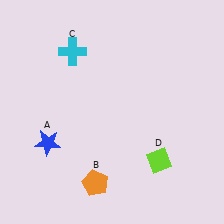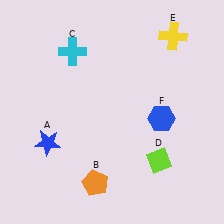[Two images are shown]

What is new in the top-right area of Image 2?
A yellow cross (E) was added in the top-right area of Image 2.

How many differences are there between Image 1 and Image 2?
There are 2 differences between the two images.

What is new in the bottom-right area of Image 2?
A blue hexagon (F) was added in the bottom-right area of Image 2.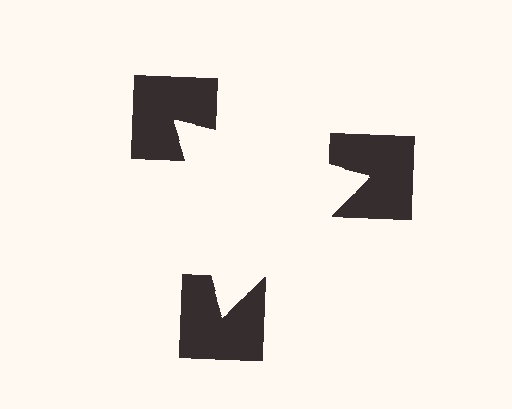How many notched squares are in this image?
There are 3 — one at each vertex of the illusory triangle.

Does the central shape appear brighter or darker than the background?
It typically appears slightly brighter than the background, even though no actual brightness change is drawn.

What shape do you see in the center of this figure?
An illusory triangle — its edges are inferred from the aligned wedge cuts in the notched squares, not physically drawn.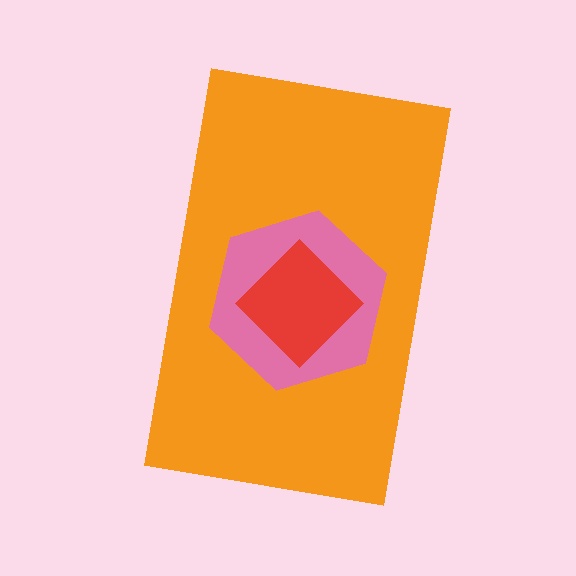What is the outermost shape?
The orange rectangle.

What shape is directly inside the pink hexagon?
The red diamond.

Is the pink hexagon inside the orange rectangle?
Yes.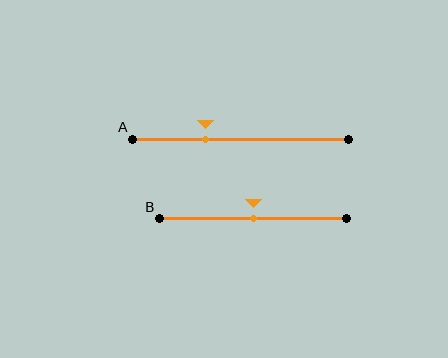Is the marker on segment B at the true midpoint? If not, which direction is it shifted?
Yes, the marker on segment B is at the true midpoint.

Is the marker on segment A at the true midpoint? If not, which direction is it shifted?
No, the marker on segment A is shifted to the left by about 16% of the segment length.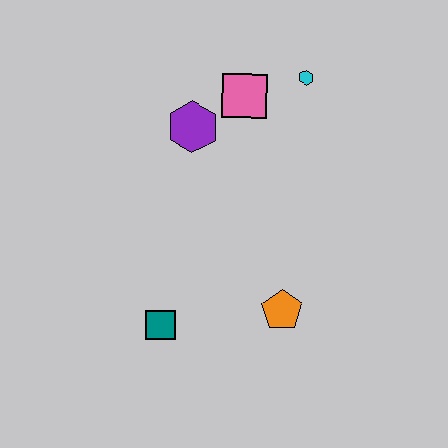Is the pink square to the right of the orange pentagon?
No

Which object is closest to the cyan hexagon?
The pink square is closest to the cyan hexagon.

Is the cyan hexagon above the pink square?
Yes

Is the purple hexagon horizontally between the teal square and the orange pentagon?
Yes